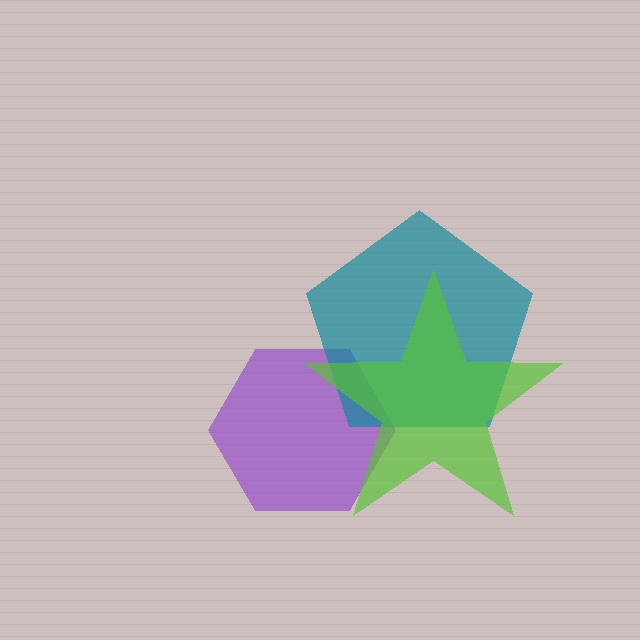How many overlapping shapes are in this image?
There are 3 overlapping shapes in the image.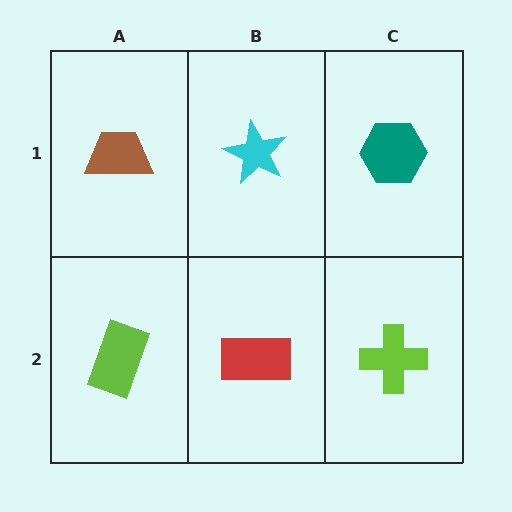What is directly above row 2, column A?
A brown trapezoid.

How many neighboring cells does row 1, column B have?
3.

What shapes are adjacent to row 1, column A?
A lime rectangle (row 2, column A), a cyan star (row 1, column B).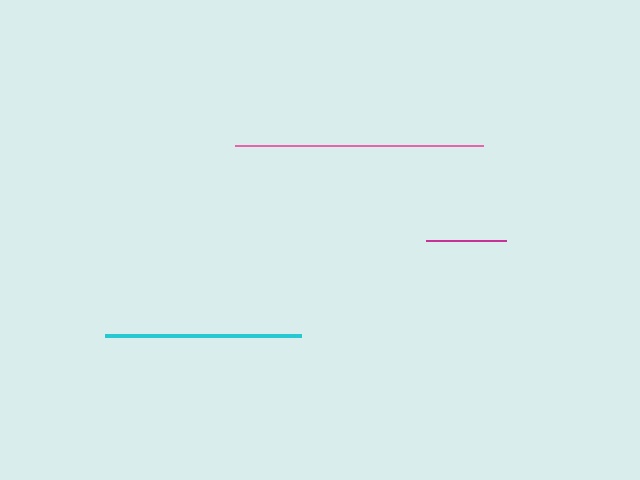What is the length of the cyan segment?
The cyan segment is approximately 197 pixels long.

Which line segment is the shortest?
The magenta line is the shortest at approximately 80 pixels.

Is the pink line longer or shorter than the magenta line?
The pink line is longer than the magenta line.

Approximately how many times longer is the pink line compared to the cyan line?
The pink line is approximately 1.3 times the length of the cyan line.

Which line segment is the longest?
The pink line is the longest at approximately 248 pixels.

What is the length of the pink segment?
The pink segment is approximately 248 pixels long.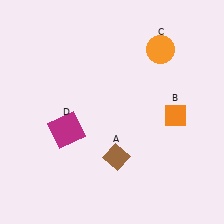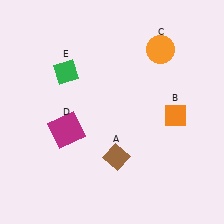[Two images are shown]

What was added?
A green diamond (E) was added in Image 2.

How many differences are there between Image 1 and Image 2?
There is 1 difference between the two images.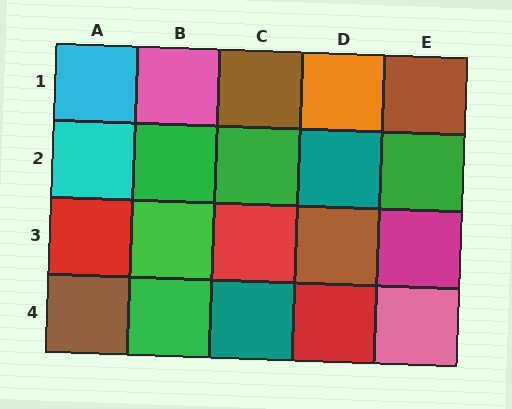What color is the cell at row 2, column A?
Cyan.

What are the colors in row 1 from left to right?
Cyan, pink, brown, orange, brown.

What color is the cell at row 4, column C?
Teal.